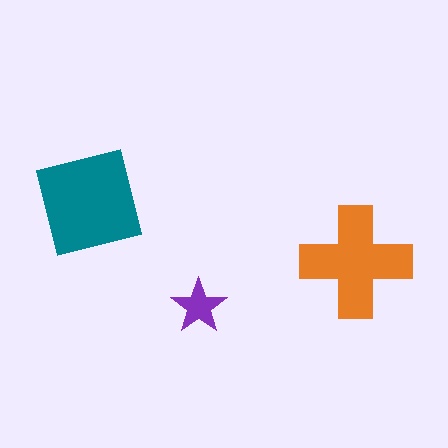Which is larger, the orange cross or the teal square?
The teal square.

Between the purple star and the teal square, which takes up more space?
The teal square.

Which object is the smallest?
The purple star.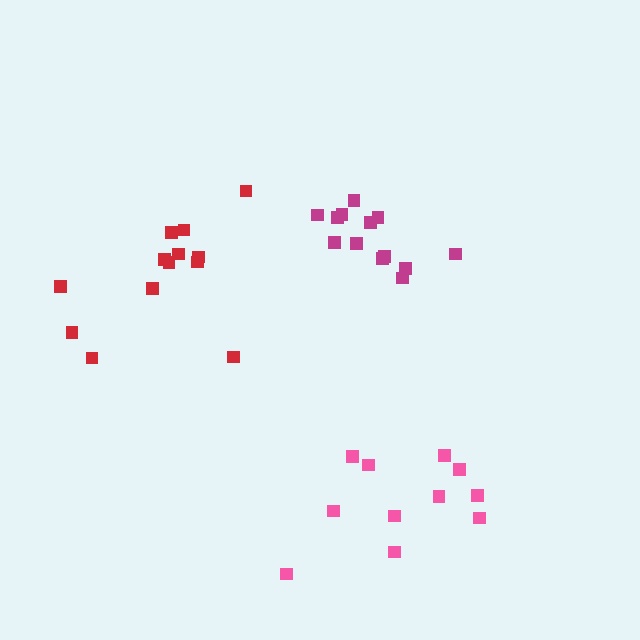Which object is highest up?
The magenta cluster is topmost.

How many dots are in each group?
Group 1: 13 dots, Group 2: 11 dots, Group 3: 13 dots (37 total).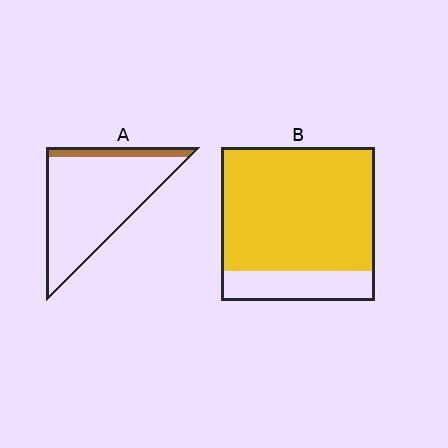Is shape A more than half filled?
No.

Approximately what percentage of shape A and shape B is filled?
A is approximately 15% and B is approximately 80%.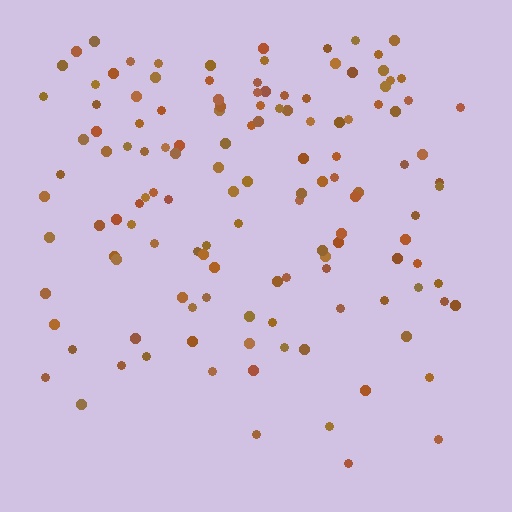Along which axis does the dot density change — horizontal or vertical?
Vertical.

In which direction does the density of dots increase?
From bottom to top, with the top side densest.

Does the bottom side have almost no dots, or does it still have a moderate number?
Still a moderate number, just noticeably fewer than the top.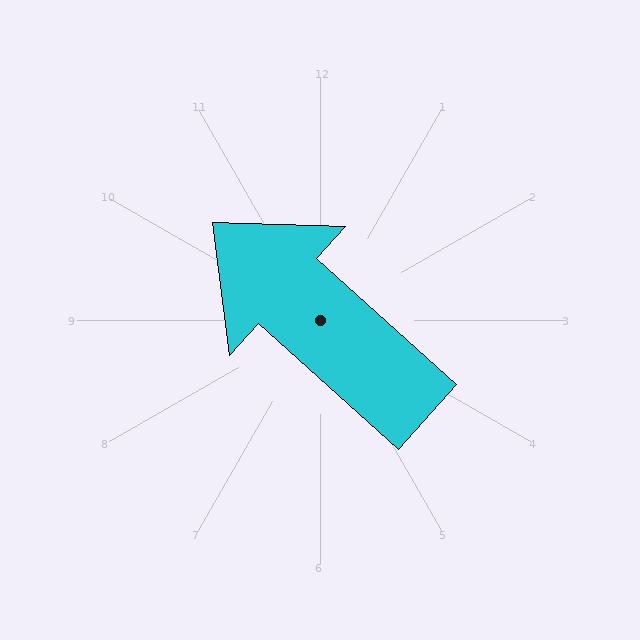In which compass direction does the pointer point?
Northwest.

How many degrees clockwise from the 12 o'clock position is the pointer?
Approximately 312 degrees.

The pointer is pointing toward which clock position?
Roughly 10 o'clock.